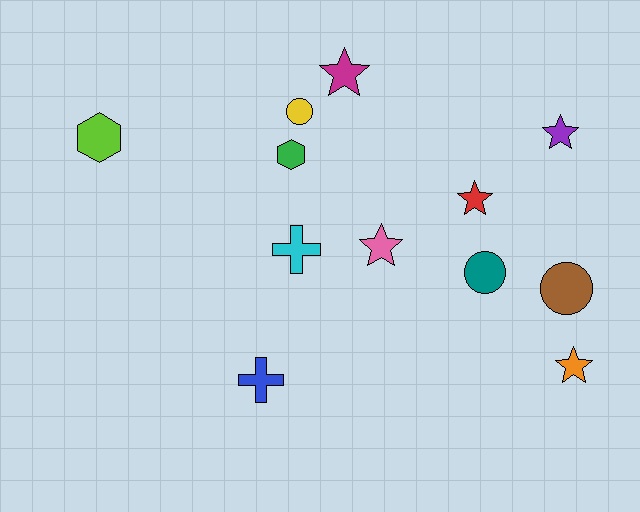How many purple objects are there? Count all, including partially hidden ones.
There is 1 purple object.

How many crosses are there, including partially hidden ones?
There are 2 crosses.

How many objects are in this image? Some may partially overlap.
There are 12 objects.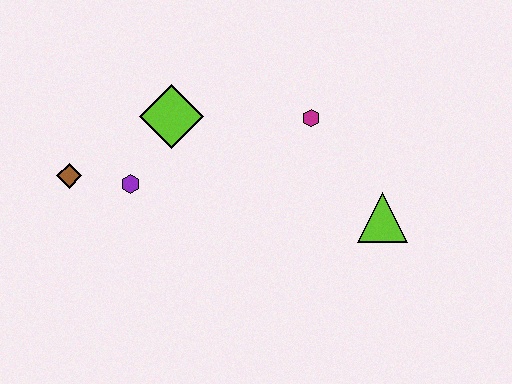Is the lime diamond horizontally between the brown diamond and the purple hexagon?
No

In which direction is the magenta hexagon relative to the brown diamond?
The magenta hexagon is to the right of the brown diamond.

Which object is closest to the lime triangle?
The magenta hexagon is closest to the lime triangle.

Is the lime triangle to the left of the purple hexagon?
No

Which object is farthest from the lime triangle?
The brown diamond is farthest from the lime triangle.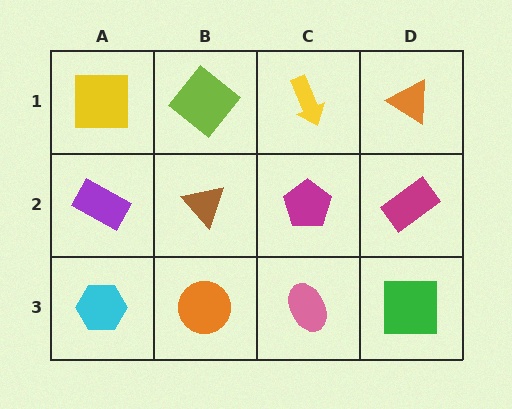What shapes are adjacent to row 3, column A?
A purple rectangle (row 2, column A), an orange circle (row 3, column B).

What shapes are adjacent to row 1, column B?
A brown triangle (row 2, column B), a yellow square (row 1, column A), a yellow arrow (row 1, column C).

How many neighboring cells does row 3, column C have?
3.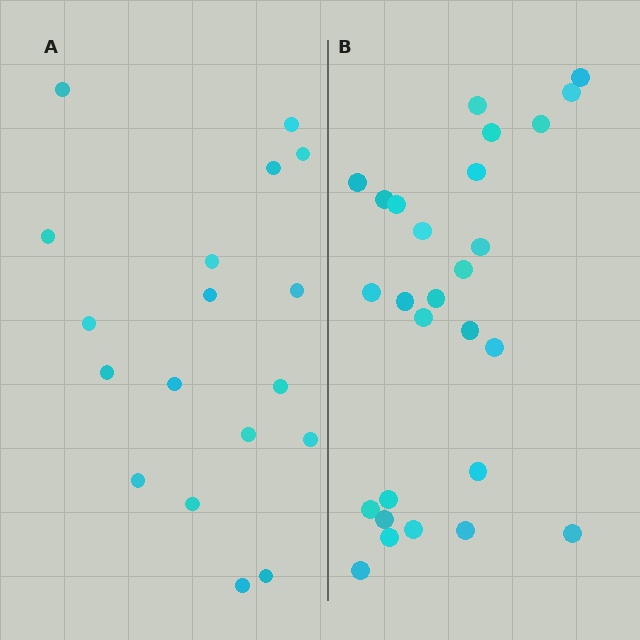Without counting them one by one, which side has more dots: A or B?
Region B (the right region) has more dots.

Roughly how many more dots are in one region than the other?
Region B has roughly 8 or so more dots than region A.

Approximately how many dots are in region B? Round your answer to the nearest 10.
About 30 dots. (The exact count is 27, which rounds to 30.)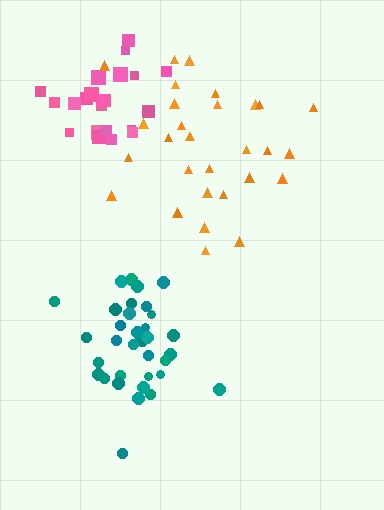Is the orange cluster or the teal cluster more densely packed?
Teal.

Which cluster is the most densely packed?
Teal.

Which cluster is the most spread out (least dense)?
Orange.